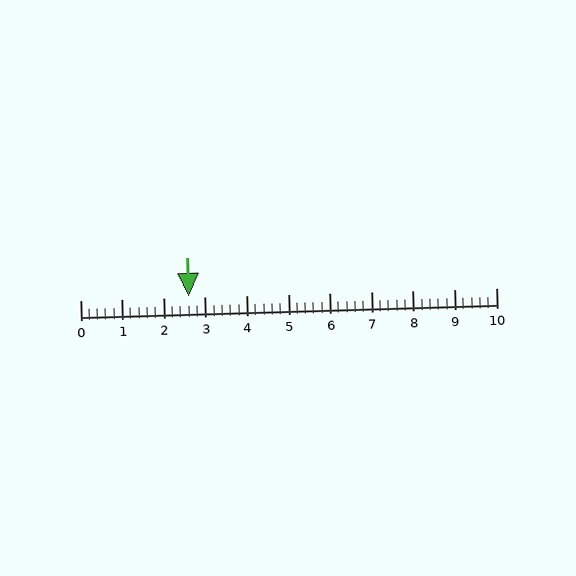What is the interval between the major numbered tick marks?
The major tick marks are spaced 1 units apart.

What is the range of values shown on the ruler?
The ruler shows values from 0 to 10.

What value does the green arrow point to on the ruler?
The green arrow points to approximately 2.6.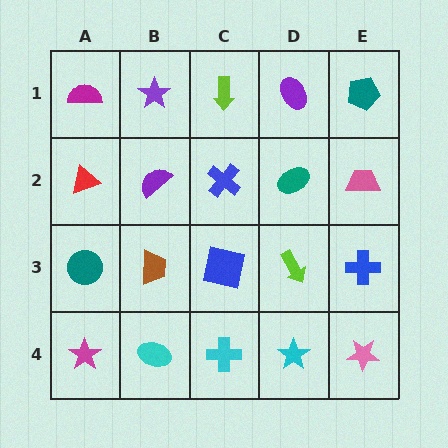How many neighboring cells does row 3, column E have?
3.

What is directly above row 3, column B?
A purple semicircle.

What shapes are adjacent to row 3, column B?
A purple semicircle (row 2, column B), a cyan ellipse (row 4, column B), a teal circle (row 3, column A), a blue square (row 3, column C).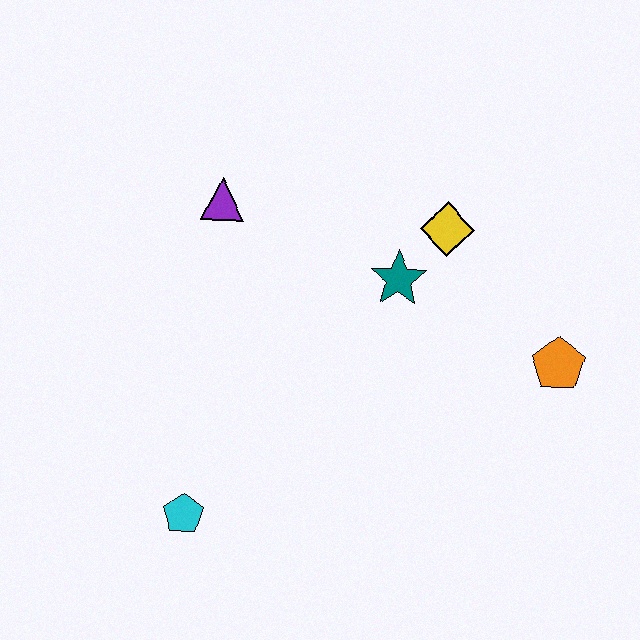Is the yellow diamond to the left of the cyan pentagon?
No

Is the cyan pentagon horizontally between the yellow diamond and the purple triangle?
No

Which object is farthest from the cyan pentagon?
The orange pentagon is farthest from the cyan pentagon.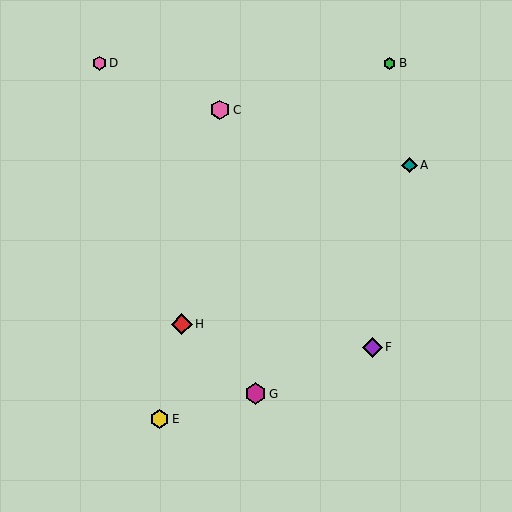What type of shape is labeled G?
Shape G is a magenta hexagon.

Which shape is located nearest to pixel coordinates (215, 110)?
The pink hexagon (labeled C) at (220, 110) is nearest to that location.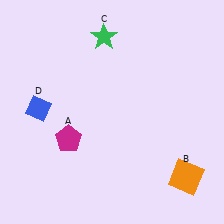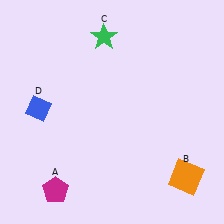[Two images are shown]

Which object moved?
The magenta pentagon (A) moved down.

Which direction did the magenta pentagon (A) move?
The magenta pentagon (A) moved down.